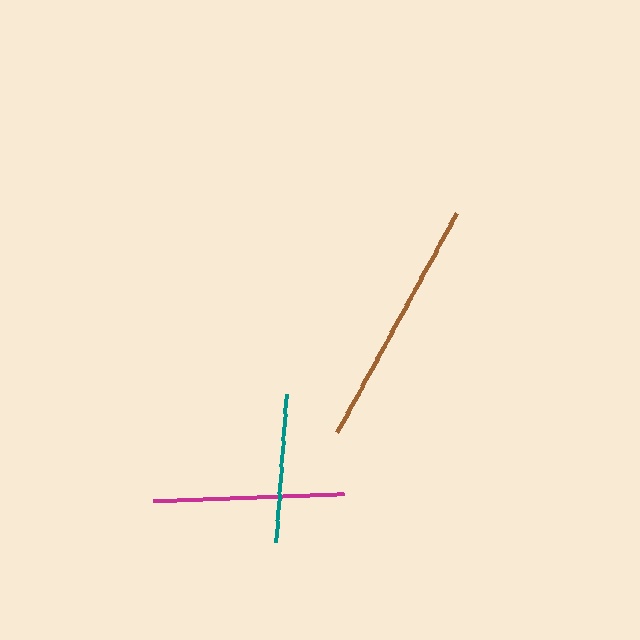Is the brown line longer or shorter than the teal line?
The brown line is longer than the teal line.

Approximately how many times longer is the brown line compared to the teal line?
The brown line is approximately 1.7 times the length of the teal line.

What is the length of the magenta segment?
The magenta segment is approximately 191 pixels long.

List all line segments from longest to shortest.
From longest to shortest: brown, magenta, teal.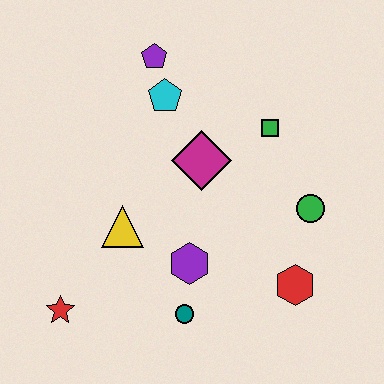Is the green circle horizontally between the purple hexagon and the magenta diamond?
No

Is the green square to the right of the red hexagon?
No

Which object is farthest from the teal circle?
The purple pentagon is farthest from the teal circle.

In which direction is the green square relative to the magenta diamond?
The green square is to the right of the magenta diamond.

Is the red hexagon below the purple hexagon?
Yes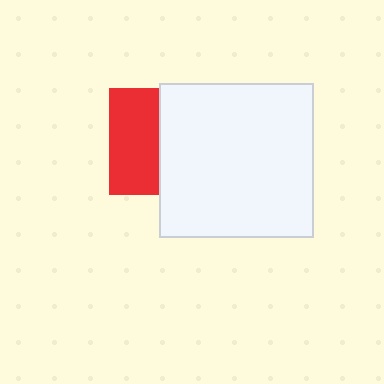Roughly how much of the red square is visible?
About half of it is visible (roughly 46%).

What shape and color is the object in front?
The object in front is a white square.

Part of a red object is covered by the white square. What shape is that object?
It is a square.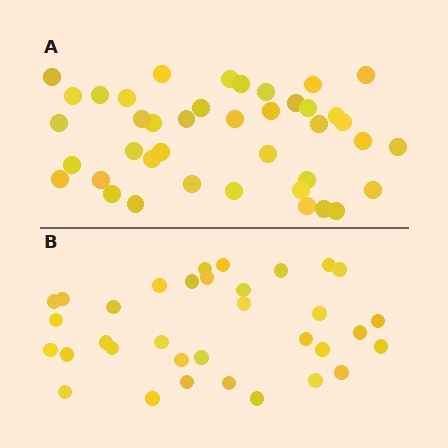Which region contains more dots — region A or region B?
Region A (the top region) has more dots.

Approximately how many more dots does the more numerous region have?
Region A has roughly 8 or so more dots than region B.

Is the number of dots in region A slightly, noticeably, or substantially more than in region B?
Region A has only slightly more — the two regions are fairly close. The ratio is roughly 1.2 to 1.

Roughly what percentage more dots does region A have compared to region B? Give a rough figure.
About 20% more.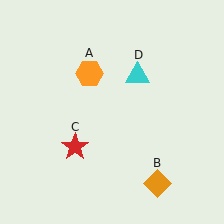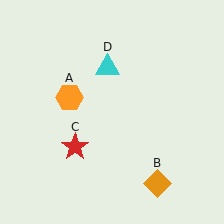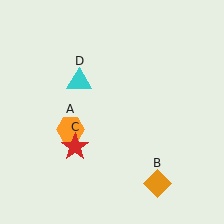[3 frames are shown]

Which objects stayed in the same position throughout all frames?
Orange diamond (object B) and red star (object C) remained stationary.